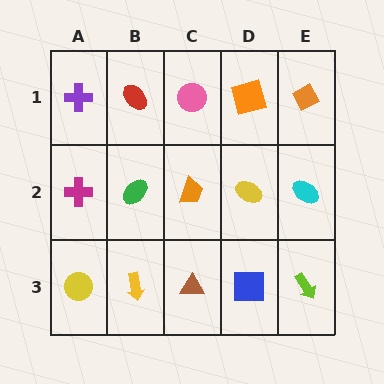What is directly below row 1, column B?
A green ellipse.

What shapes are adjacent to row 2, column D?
An orange square (row 1, column D), a blue square (row 3, column D), an orange trapezoid (row 2, column C), a cyan ellipse (row 2, column E).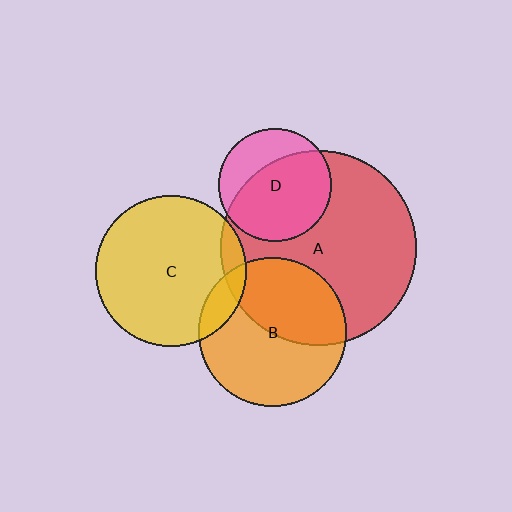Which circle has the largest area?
Circle A (red).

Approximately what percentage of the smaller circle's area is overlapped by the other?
Approximately 10%.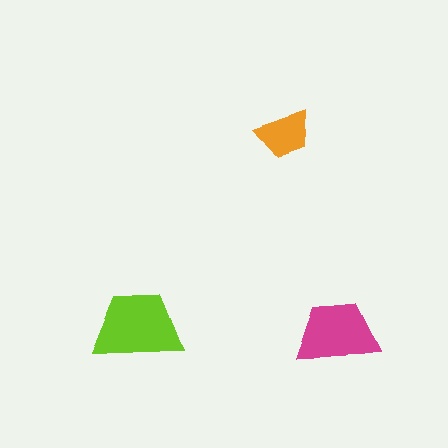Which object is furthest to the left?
The lime trapezoid is leftmost.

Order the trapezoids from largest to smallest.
the lime one, the magenta one, the orange one.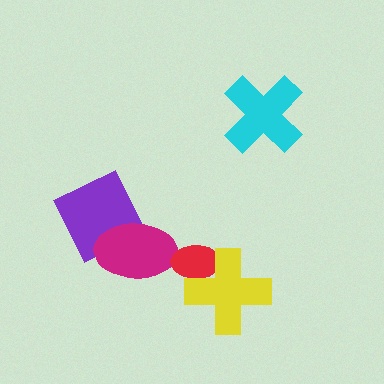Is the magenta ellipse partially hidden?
No, no other shape covers it.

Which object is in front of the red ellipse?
The yellow cross is in front of the red ellipse.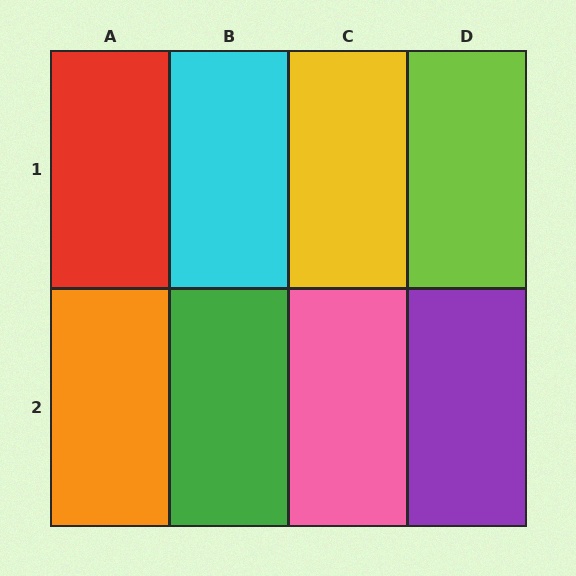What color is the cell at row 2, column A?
Orange.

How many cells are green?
1 cell is green.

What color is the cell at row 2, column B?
Green.